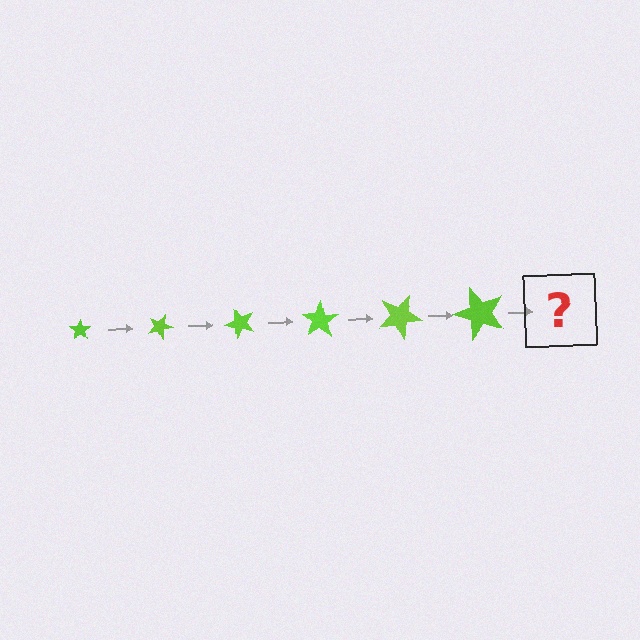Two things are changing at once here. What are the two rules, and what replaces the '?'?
The two rules are that the star grows larger each step and it rotates 25 degrees each step. The '?' should be a star, larger than the previous one and rotated 150 degrees from the start.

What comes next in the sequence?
The next element should be a star, larger than the previous one and rotated 150 degrees from the start.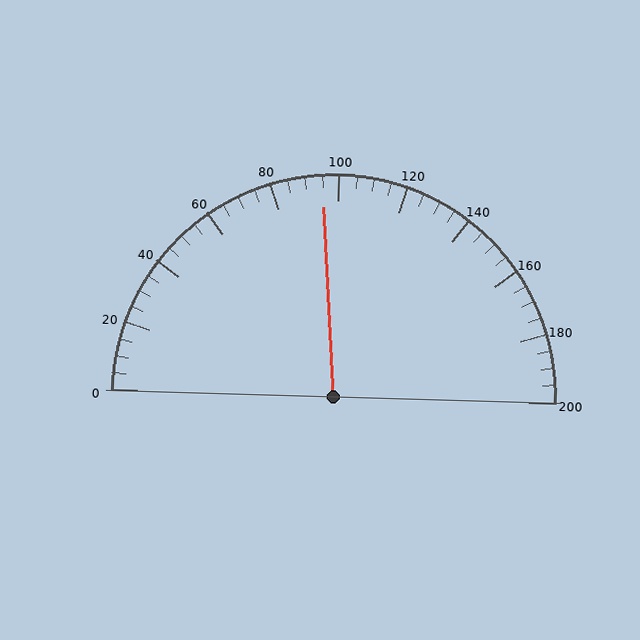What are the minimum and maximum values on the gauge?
The gauge ranges from 0 to 200.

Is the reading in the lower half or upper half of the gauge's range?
The reading is in the lower half of the range (0 to 200).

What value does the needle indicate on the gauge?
The needle indicates approximately 95.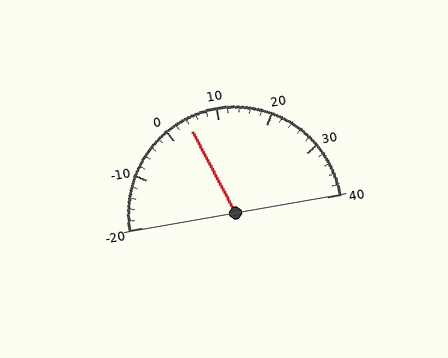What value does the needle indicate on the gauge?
The needle indicates approximately 4.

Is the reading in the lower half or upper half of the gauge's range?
The reading is in the lower half of the range (-20 to 40).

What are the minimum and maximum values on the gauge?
The gauge ranges from -20 to 40.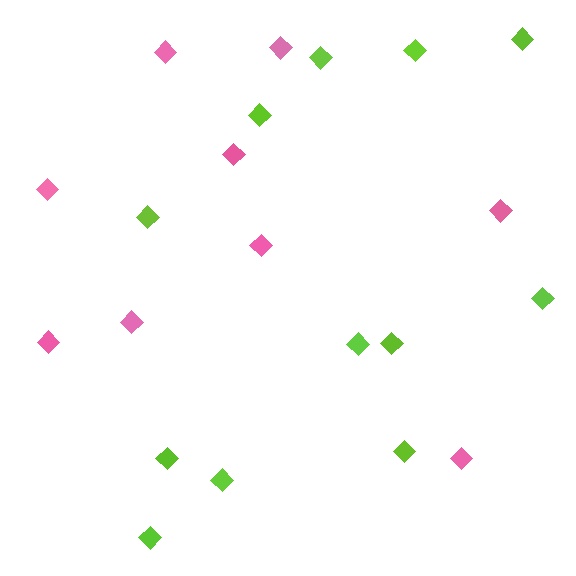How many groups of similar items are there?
There are 2 groups: one group of pink diamonds (9) and one group of lime diamonds (12).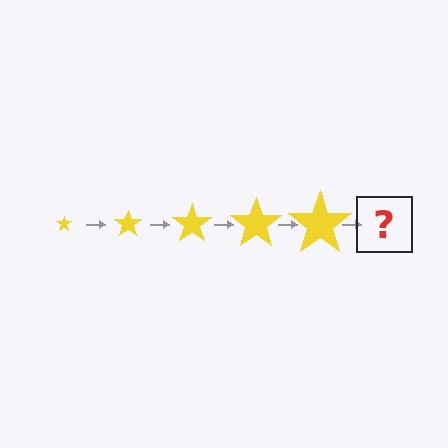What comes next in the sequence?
The next element should be a yellow star, larger than the previous one.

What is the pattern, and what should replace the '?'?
The pattern is that the star gets progressively larger each step. The '?' should be a yellow star, larger than the previous one.